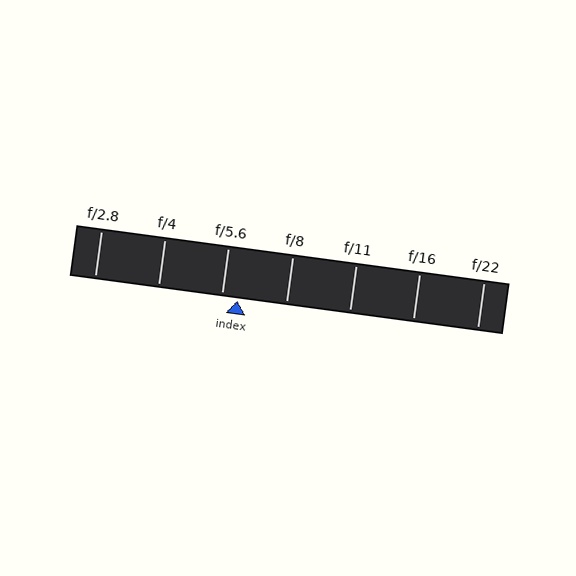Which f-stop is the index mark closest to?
The index mark is closest to f/5.6.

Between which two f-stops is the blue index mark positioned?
The index mark is between f/5.6 and f/8.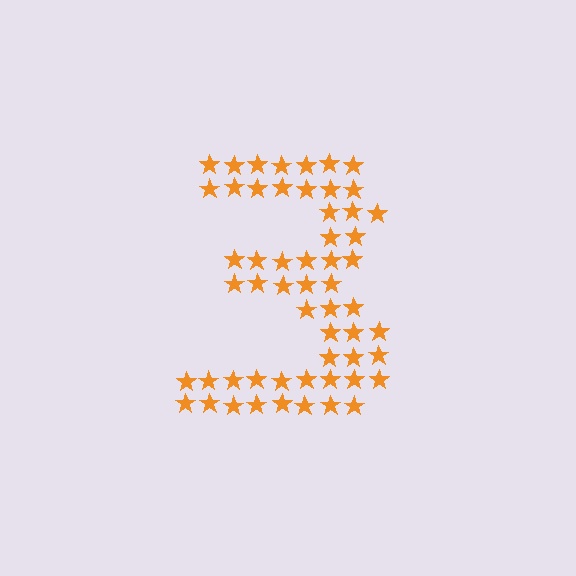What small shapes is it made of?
It is made of small stars.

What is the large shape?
The large shape is the digit 3.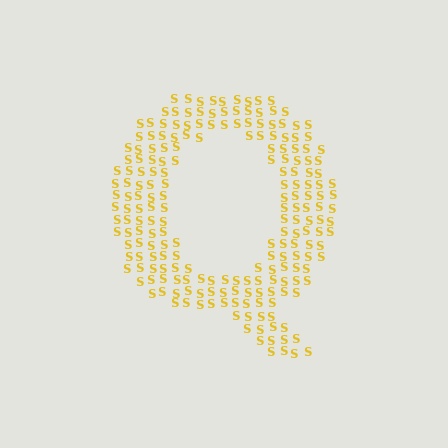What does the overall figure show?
The overall figure shows the letter Q.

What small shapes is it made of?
It is made of small letter S's.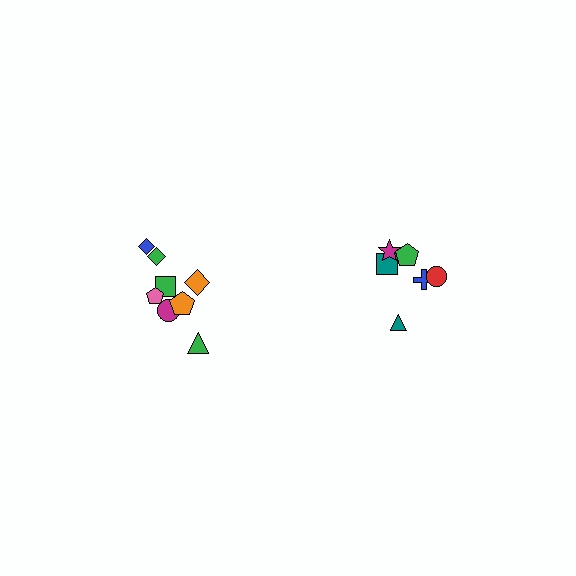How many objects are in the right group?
There are 6 objects.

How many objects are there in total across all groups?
There are 14 objects.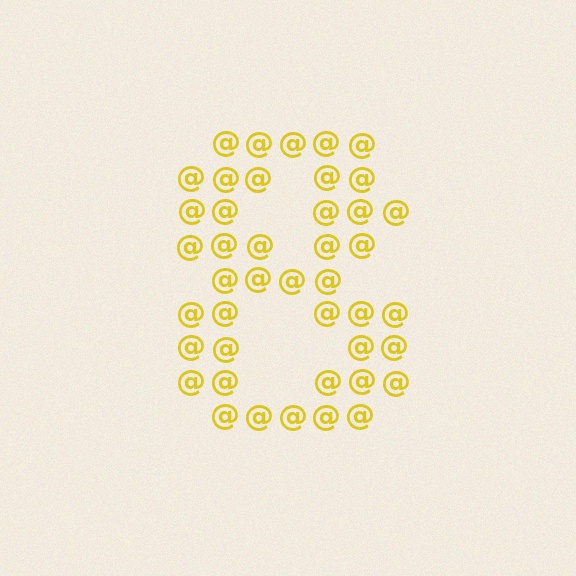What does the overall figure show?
The overall figure shows the digit 8.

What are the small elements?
The small elements are at signs.